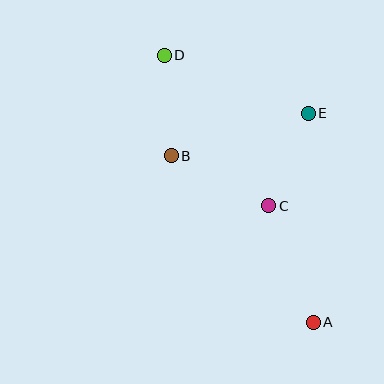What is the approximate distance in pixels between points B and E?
The distance between B and E is approximately 143 pixels.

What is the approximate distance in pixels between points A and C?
The distance between A and C is approximately 125 pixels.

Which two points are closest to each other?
Points B and D are closest to each other.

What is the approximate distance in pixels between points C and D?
The distance between C and D is approximately 183 pixels.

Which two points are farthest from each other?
Points A and D are farthest from each other.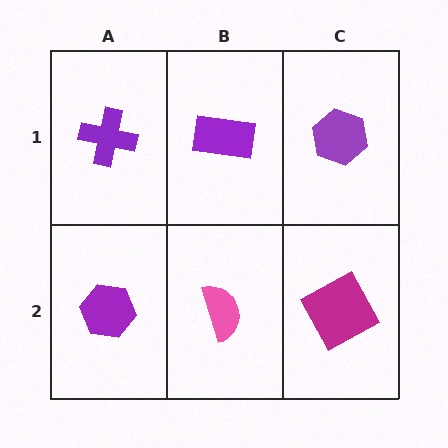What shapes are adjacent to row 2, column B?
A purple rectangle (row 1, column B), a purple hexagon (row 2, column A), a magenta square (row 2, column C).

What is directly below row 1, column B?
A pink semicircle.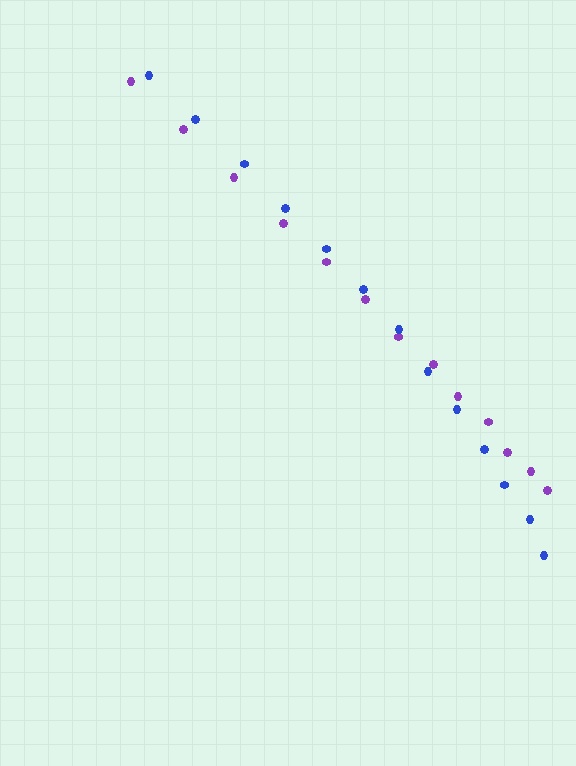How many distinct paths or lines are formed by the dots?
There are 2 distinct paths.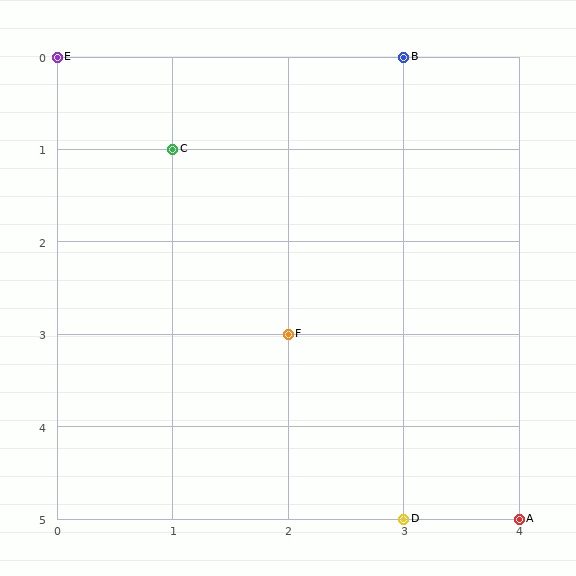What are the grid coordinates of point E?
Point E is at grid coordinates (0, 0).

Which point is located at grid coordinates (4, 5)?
Point A is at (4, 5).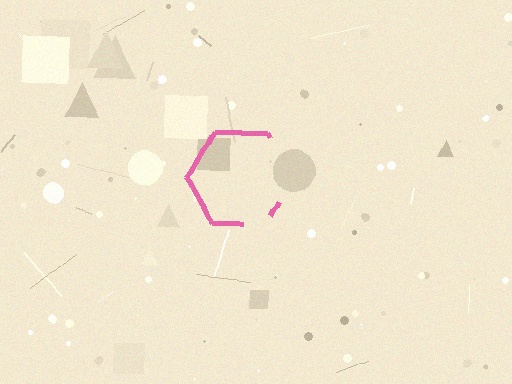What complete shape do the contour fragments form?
The contour fragments form a hexagon.